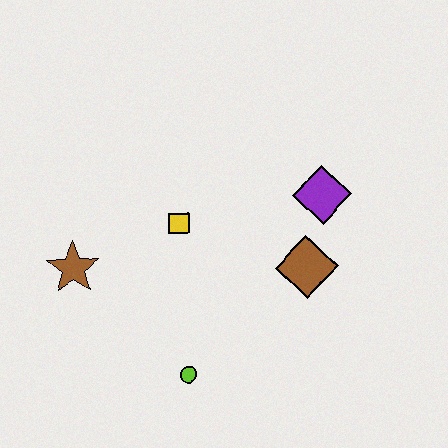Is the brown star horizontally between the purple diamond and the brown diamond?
No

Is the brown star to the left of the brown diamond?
Yes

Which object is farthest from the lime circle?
The purple diamond is farthest from the lime circle.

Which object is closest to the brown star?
The yellow square is closest to the brown star.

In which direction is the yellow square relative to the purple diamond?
The yellow square is to the left of the purple diamond.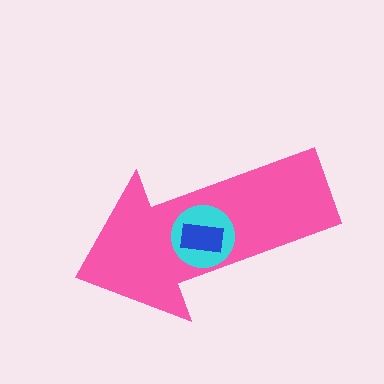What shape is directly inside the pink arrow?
The cyan circle.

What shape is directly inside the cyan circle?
The blue rectangle.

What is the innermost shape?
The blue rectangle.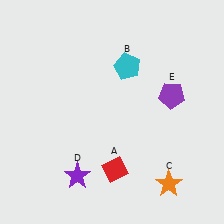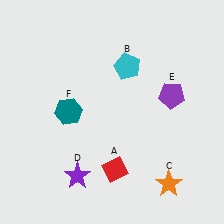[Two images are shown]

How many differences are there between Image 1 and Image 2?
There is 1 difference between the two images.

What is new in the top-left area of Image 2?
A teal hexagon (F) was added in the top-left area of Image 2.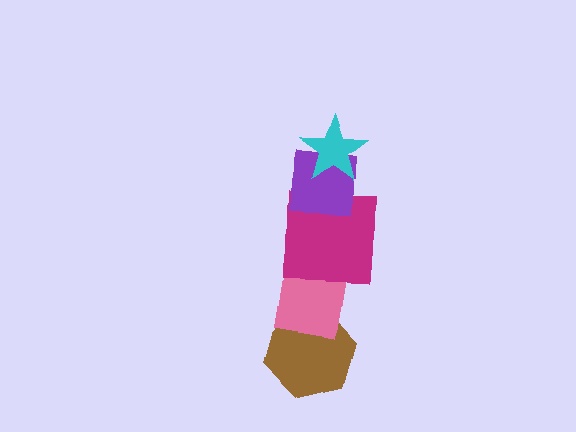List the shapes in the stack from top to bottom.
From top to bottom: the cyan star, the purple square, the magenta square, the pink square, the brown hexagon.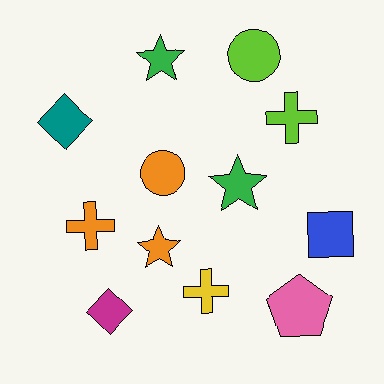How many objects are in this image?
There are 12 objects.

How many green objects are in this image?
There are 2 green objects.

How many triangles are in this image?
There are no triangles.